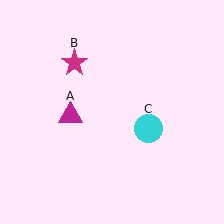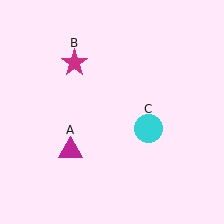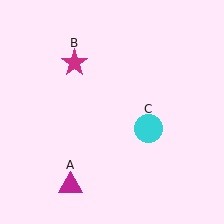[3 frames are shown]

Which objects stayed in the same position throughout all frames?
Magenta star (object B) and cyan circle (object C) remained stationary.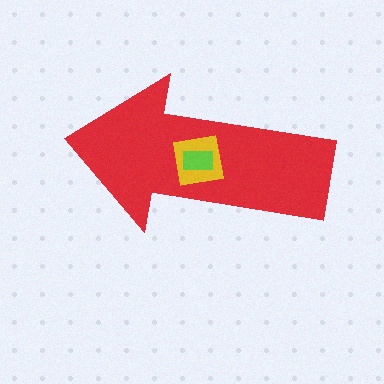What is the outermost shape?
The red arrow.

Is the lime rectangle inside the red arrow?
Yes.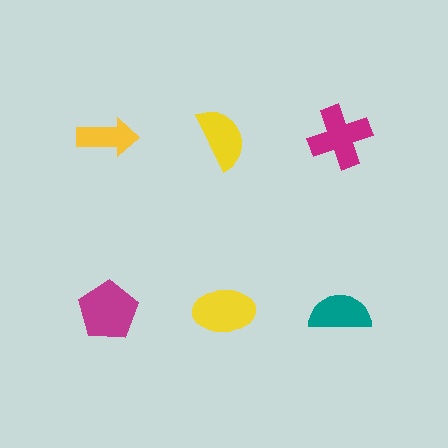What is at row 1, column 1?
A yellow arrow.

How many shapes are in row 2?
3 shapes.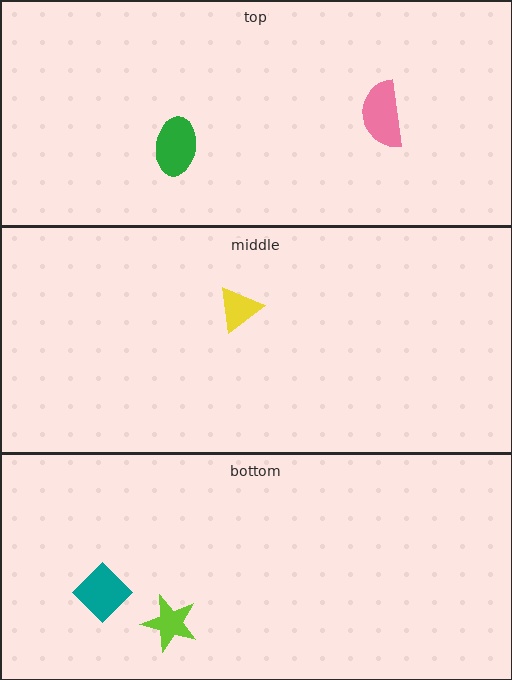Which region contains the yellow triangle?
The middle region.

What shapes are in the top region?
The green ellipse, the pink semicircle.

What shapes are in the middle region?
The yellow triangle.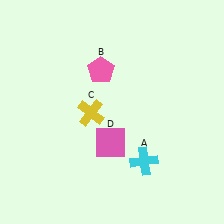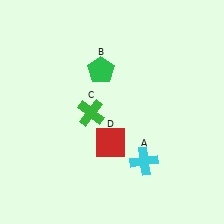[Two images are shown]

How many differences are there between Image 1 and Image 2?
There are 3 differences between the two images.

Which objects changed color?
B changed from pink to green. C changed from yellow to green. D changed from pink to red.